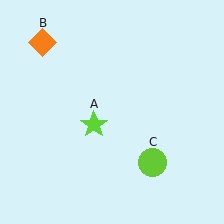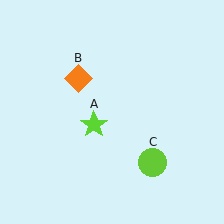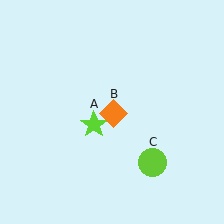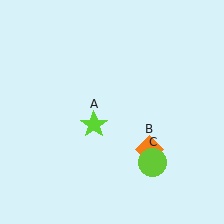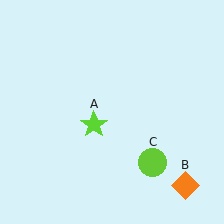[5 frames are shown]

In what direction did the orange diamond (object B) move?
The orange diamond (object B) moved down and to the right.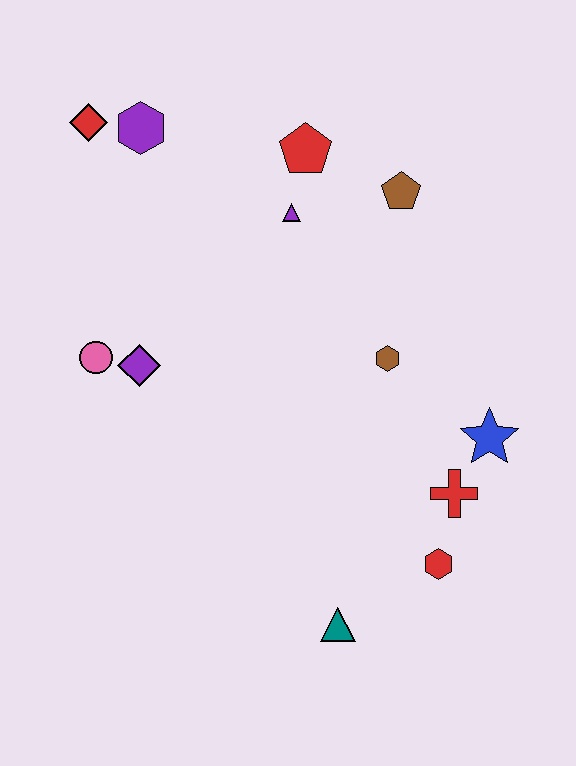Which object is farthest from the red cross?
The red diamond is farthest from the red cross.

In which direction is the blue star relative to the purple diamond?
The blue star is to the right of the purple diamond.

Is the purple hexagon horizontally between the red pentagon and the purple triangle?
No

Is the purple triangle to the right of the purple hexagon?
Yes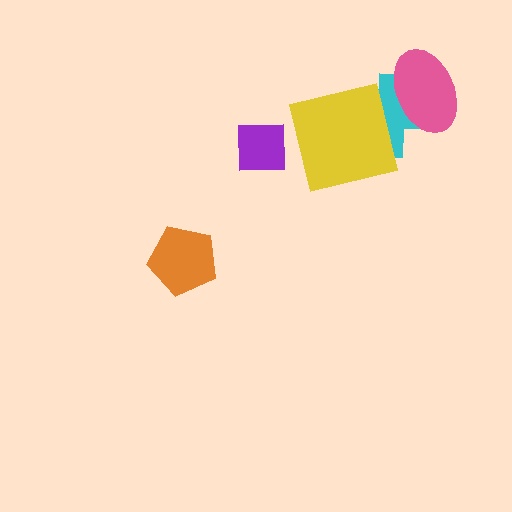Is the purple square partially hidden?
No, no other shape covers it.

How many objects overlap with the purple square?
0 objects overlap with the purple square.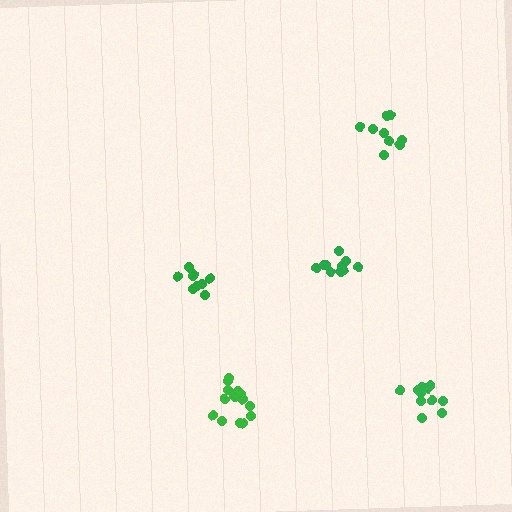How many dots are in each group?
Group 1: 10 dots, Group 2: 12 dots, Group 3: 9 dots, Group 4: 9 dots, Group 5: 14 dots (54 total).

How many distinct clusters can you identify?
There are 5 distinct clusters.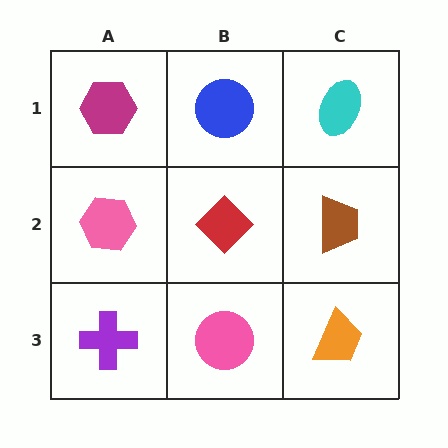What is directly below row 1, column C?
A brown trapezoid.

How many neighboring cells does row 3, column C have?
2.